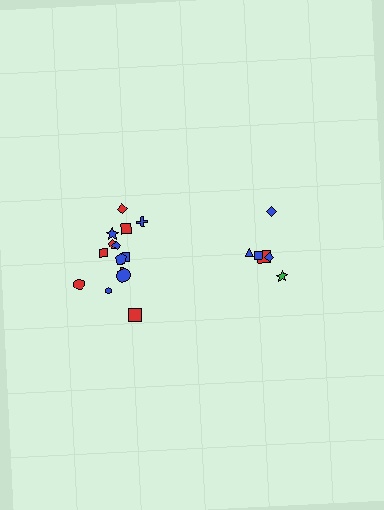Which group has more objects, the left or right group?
The left group.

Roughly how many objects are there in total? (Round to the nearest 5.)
Roughly 20 objects in total.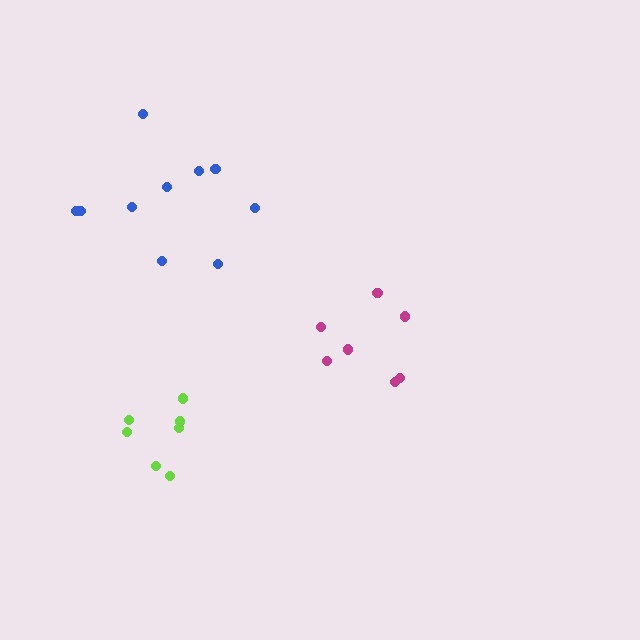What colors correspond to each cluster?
The clusters are colored: blue, magenta, lime.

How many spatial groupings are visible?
There are 3 spatial groupings.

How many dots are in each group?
Group 1: 10 dots, Group 2: 7 dots, Group 3: 7 dots (24 total).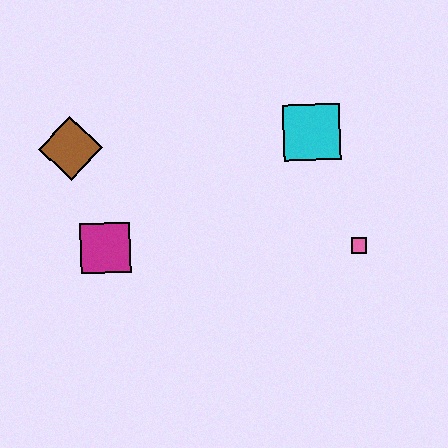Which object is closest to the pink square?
The cyan square is closest to the pink square.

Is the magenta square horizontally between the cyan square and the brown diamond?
Yes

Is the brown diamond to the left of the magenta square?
Yes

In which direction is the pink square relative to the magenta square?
The pink square is to the right of the magenta square.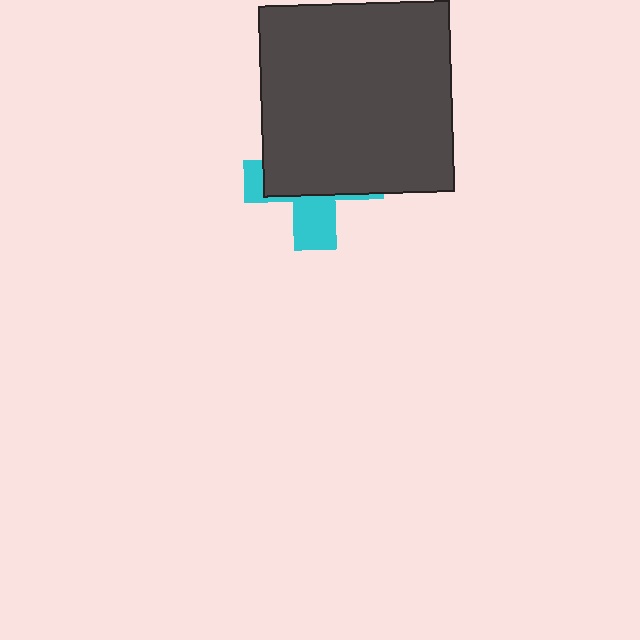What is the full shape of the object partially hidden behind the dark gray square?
The partially hidden object is a cyan cross.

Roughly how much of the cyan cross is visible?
A small part of it is visible (roughly 36%).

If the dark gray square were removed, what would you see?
You would see the complete cyan cross.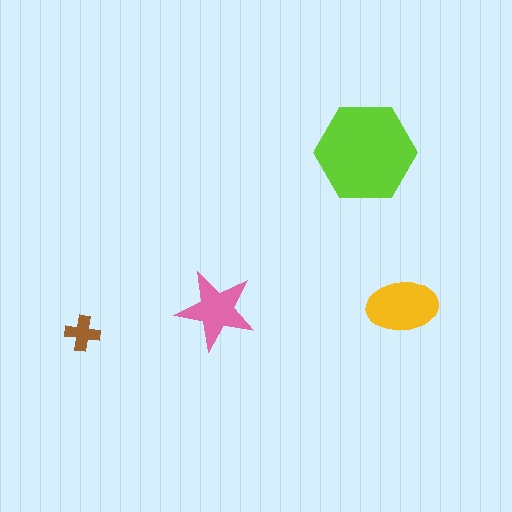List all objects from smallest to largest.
The brown cross, the pink star, the yellow ellipse, the lime hexagon.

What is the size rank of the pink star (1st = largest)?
3rd.